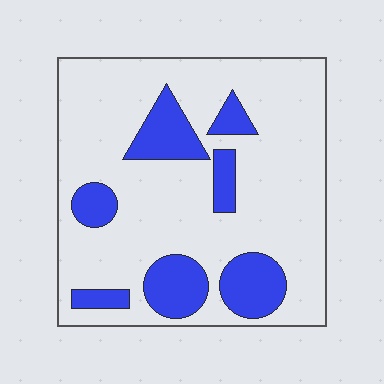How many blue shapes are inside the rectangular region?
7.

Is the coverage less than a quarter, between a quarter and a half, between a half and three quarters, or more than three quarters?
Less than a quarter.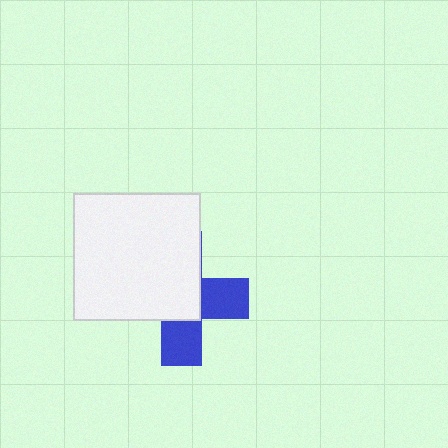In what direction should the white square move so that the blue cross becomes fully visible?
The white square should move toward the upper-left. That is the shortest direction to clear the overlap and leave the blue cross fully visible.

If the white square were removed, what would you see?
You would see the complete blue cross.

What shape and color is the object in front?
The object in front is a white square.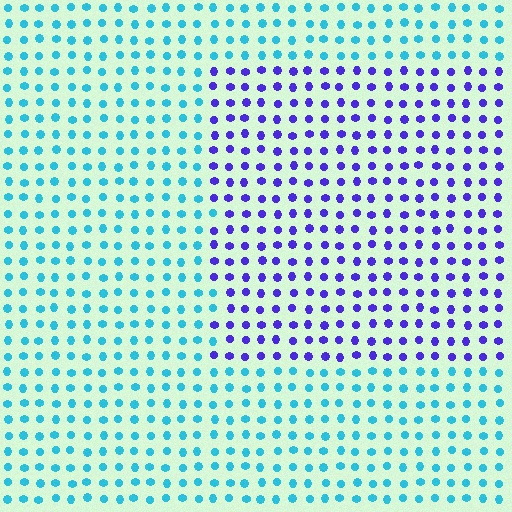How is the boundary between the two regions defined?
The boundary is defined purely by a slight shift in hue (about 62 degrees). Spacing, size, and orientation are identical on both sides.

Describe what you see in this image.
The image is filled with small cyan elements in a uniform arrangement. A rectangle-shaped region is visible where the elements are tinted to a slightly different hue, forming a subtle color boundary.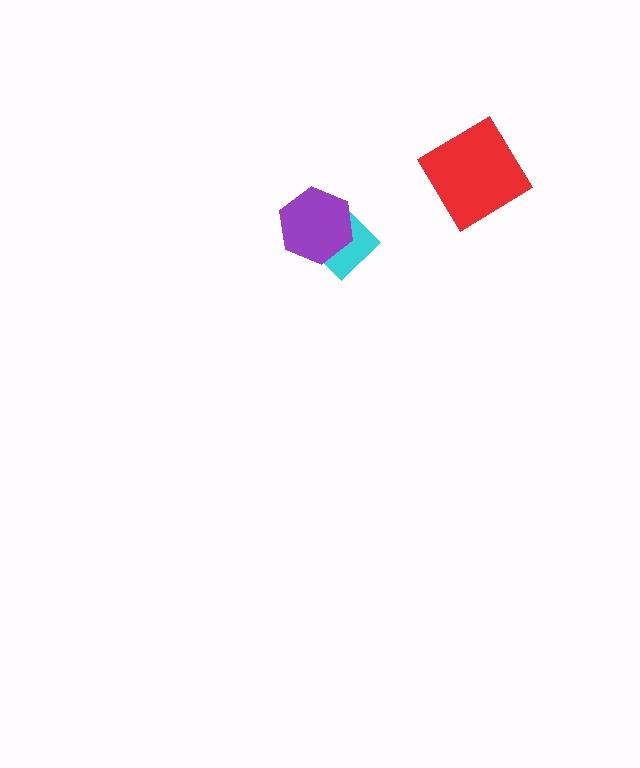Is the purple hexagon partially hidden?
No, no other shape covers it.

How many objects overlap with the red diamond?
0 objects overlap with the red diamond.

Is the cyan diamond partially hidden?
Yes, it is partially covered by another shape.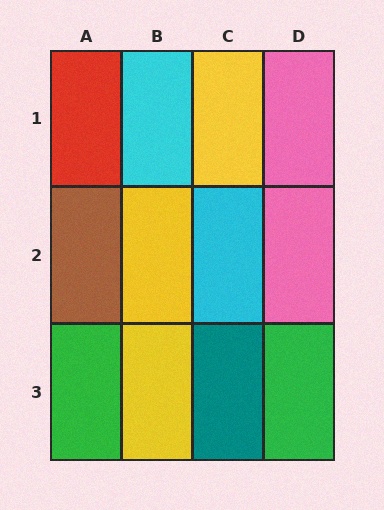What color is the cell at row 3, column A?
Green.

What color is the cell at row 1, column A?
Red.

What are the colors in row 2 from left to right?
Brown, yellow, cyan, pink.